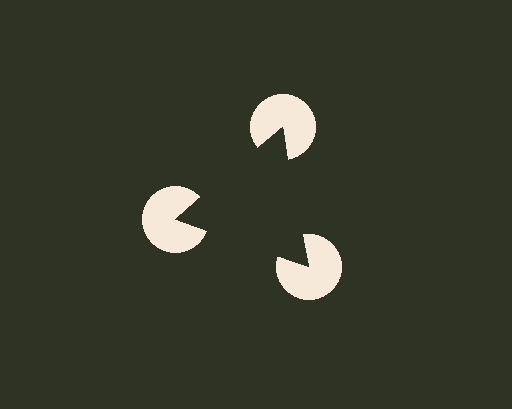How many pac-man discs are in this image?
There are 3 — one at each vertex of the illusory triangle.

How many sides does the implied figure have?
3 sides.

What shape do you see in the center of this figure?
An illusory triangle — its edges are inferred from the aligned wedge cuts in the pac-man discs, not physically drawn.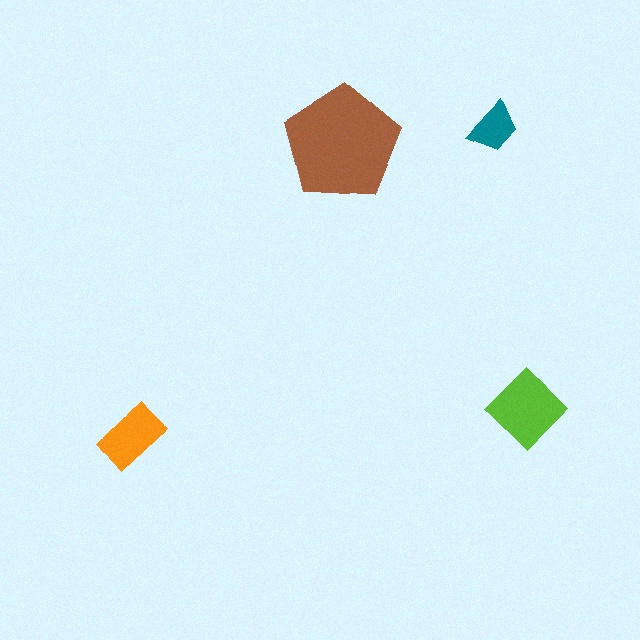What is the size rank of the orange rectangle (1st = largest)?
3rd.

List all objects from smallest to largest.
The teal trapezoid, the orange rectangle, the lime diamond, the brown pentagon.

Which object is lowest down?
The orange rectangle is bottommost.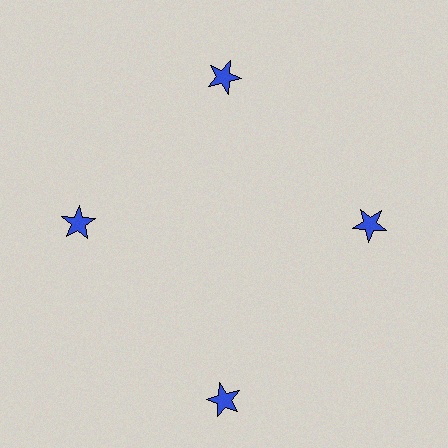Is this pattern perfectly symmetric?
No. The 4 blue stars are arranged in a ring, but one element near the 6 o'clock position is pushed outward from the center, breaking the 4-fold rotational symmetry.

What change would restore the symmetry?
The symmetry would be restored by moving it inward, back onto the ring so that all 4 stars sit at equal angles and equal distance from the center.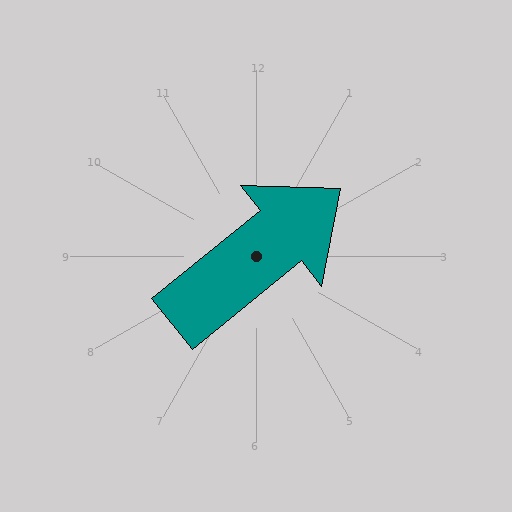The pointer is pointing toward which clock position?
Roughly 2 o'clock.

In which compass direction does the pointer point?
Northeast.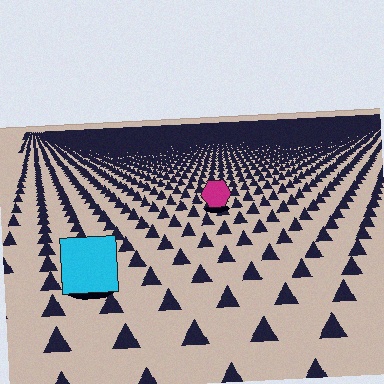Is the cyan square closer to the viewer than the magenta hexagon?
Yes. The cyan square is closer — you can tell from the texture gradient: the ground texture is coarser near it.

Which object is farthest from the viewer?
The magenta hexagon is farthest from the viewer. It appears smaller and the ground texture around it is denser.